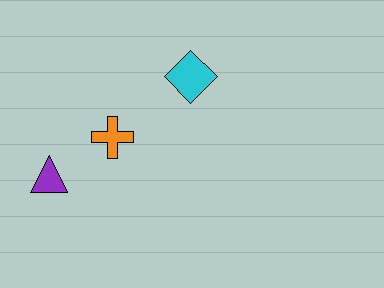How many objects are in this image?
There are 3 objects.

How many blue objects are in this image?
There are no blue objects.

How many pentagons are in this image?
There are no pentagons.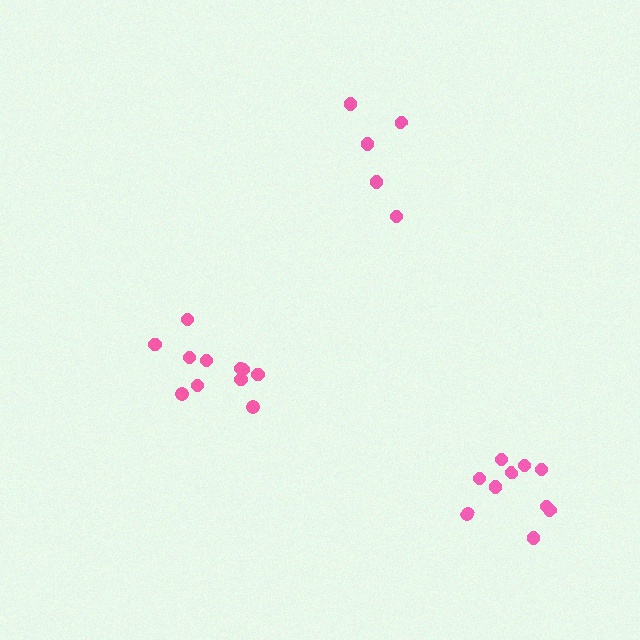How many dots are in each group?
Group 1: 5 dots, Group 2: 11 dots, Group 3: 10 dots (26 total).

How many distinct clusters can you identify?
There are 3 distinct clusters.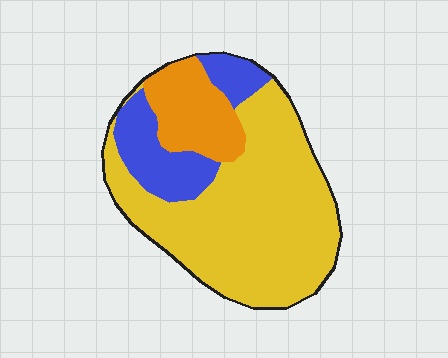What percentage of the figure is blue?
Blue takes up about one fifth (1/5) of the figure.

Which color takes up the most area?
Yellow, at roughly 65%.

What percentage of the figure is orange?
Orange covers 16% of the figure.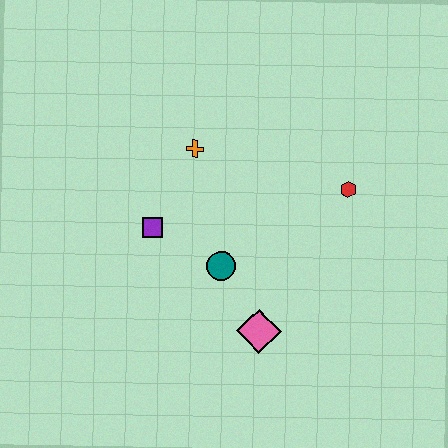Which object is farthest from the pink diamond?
The orange cross is farthest from the pink diamond.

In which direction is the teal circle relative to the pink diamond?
The teal circle is above the pink diamond.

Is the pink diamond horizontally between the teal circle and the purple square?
No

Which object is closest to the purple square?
The teal circle is closest to the purple square.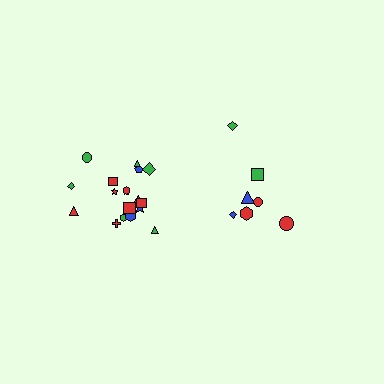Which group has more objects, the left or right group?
The left group.